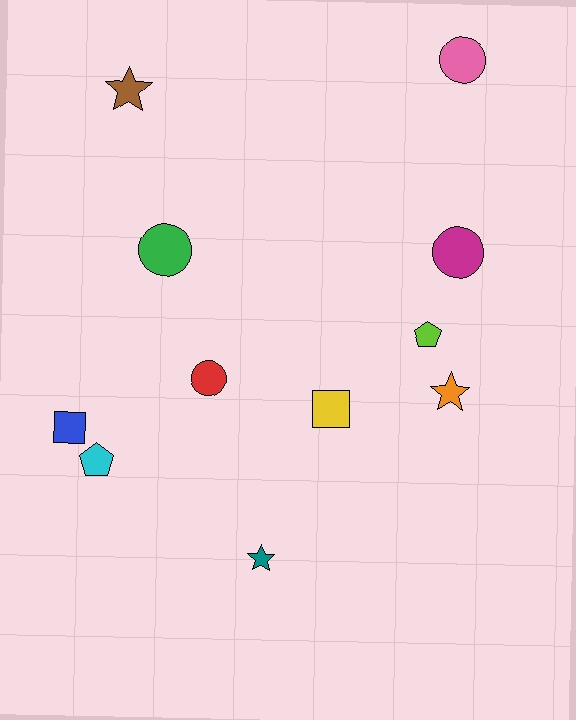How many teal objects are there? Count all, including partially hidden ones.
There is 1 teal object.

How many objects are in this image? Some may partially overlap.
There are 11 objects.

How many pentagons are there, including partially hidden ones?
There are 2 pentagons.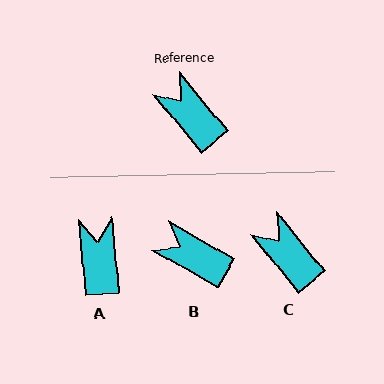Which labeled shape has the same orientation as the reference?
C.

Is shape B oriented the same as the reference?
No, it is off by about 21 degrees.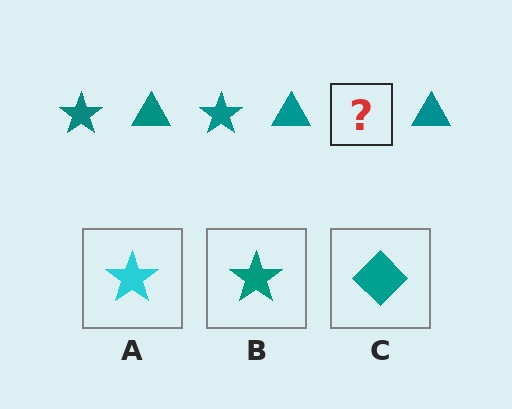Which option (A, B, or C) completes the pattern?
B.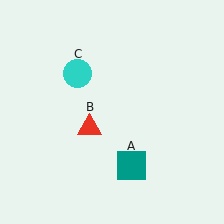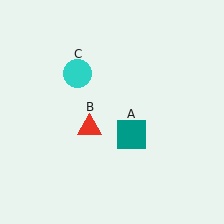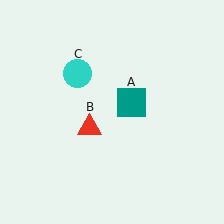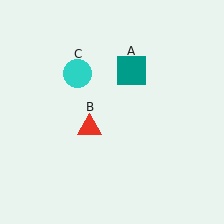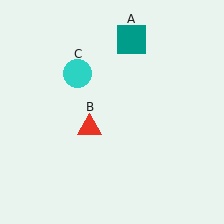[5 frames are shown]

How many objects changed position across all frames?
1 object changed position: teal square (object A).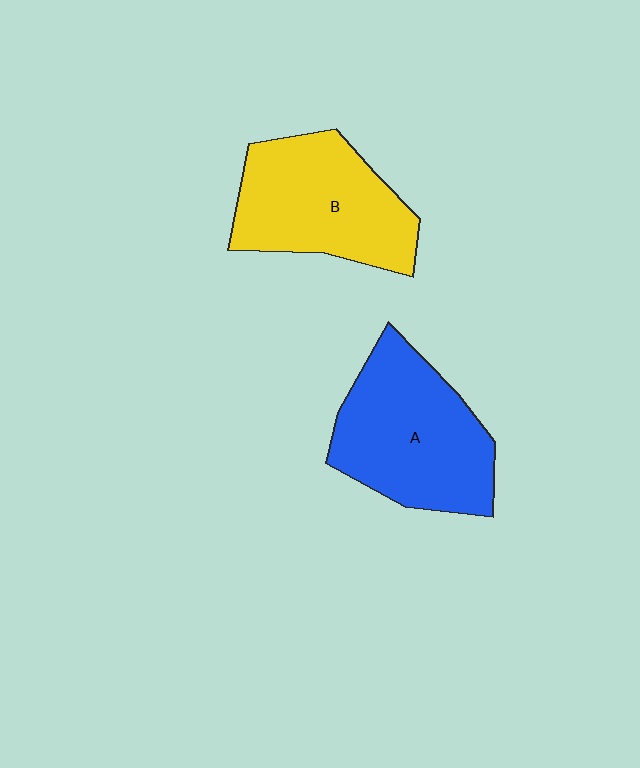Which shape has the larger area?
Shape A (blue).